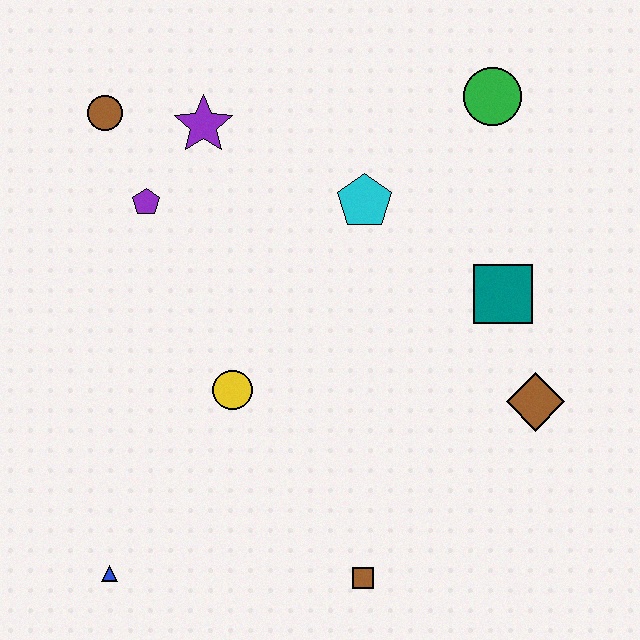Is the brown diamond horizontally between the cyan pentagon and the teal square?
No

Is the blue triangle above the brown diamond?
No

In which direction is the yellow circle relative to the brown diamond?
The yellow circle is to the left of the brown diamond.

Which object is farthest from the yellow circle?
The green circle is farthest from the yellow circle.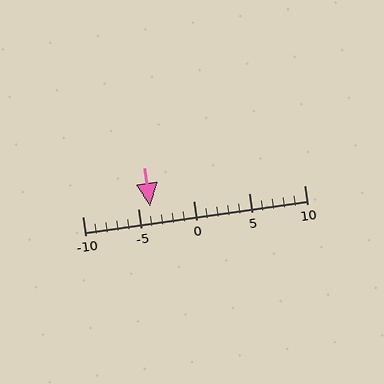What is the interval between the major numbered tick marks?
The major tick marks are spaced 5 units apart.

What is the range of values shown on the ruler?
The ruler shows values from -10 to 10.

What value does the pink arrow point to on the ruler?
The pink arrow points to approximately -4.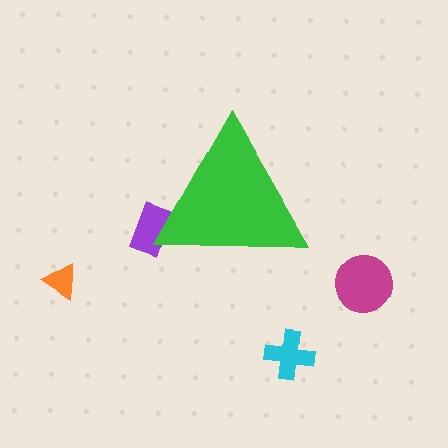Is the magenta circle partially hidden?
No, the magenta circle is fully visible.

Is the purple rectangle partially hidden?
Yes, the purple rectangle is partially hidden behind the green triangle.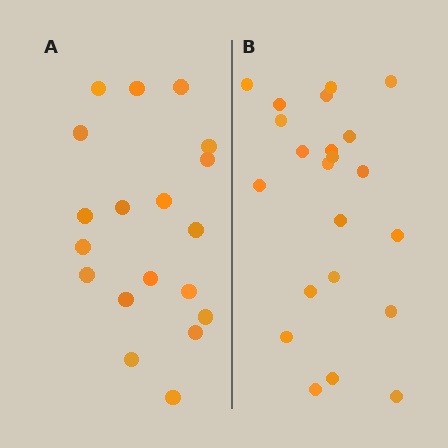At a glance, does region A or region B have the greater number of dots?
Region B (the right region) has more dots.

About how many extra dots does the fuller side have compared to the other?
Region B has just a few more — roughly 2 or 3 more dots than region A.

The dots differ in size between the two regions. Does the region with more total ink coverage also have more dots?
No. Region A has more total ink coverage because its dots are larger, but region B actually contains more individual dots. Total area can be misleading — the number of items is what matters here.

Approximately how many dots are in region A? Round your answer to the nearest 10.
About 20 dots. (The exact count is 19, which rounds to 20.)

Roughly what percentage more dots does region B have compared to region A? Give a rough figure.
About 15% more.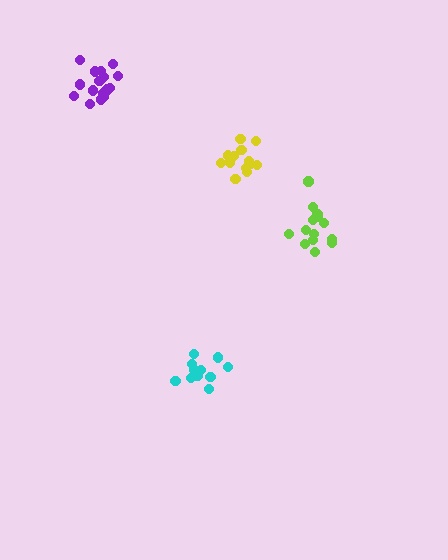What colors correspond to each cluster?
The clusters are colored: lime, purple, cyan, yellow.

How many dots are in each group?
Group 1: 14 dots, Group 2: 18 dots, Group 3: 12 dots, Group 4: 13 dots (57 total).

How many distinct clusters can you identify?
There are 4 distinct clusters.